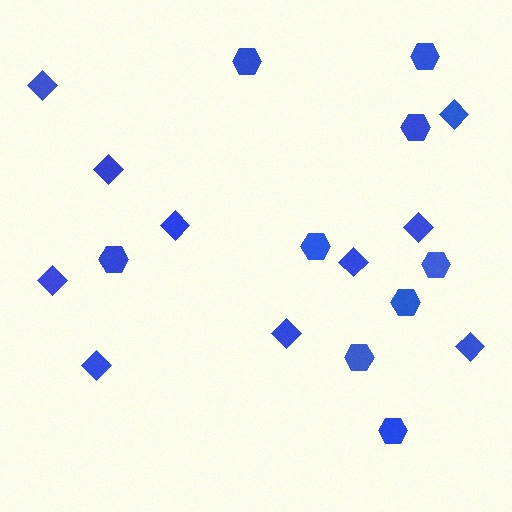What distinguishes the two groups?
There are 2 groups: one group of diamonds (10) and one group of hexagons (9).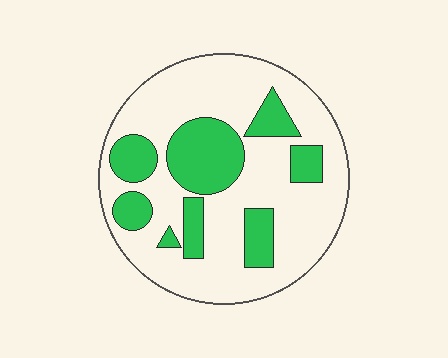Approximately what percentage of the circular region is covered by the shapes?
Approximately 30%.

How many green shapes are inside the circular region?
8.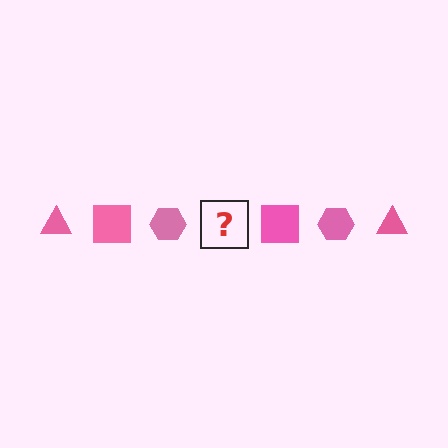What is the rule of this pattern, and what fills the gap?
The rule is that the pattern cycles through triangle, square, hexagon shapes in pink. The gap should be filled with a pink triangle.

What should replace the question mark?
The question mark should be replaced with a pink triangle.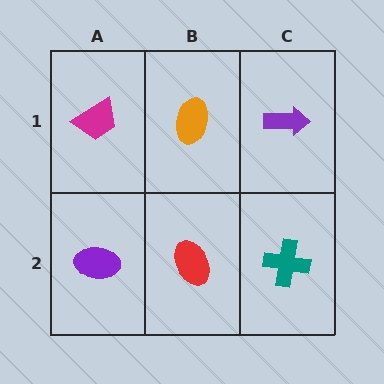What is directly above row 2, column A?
A magenta trapezoid.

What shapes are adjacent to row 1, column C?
A teal cross (row 2, column C), an orange ellipse (row 1, column B).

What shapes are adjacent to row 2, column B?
An orange ellipse (row 1, column B), a purple ellipse (row 2, column A), a teal cross (row 2, column C).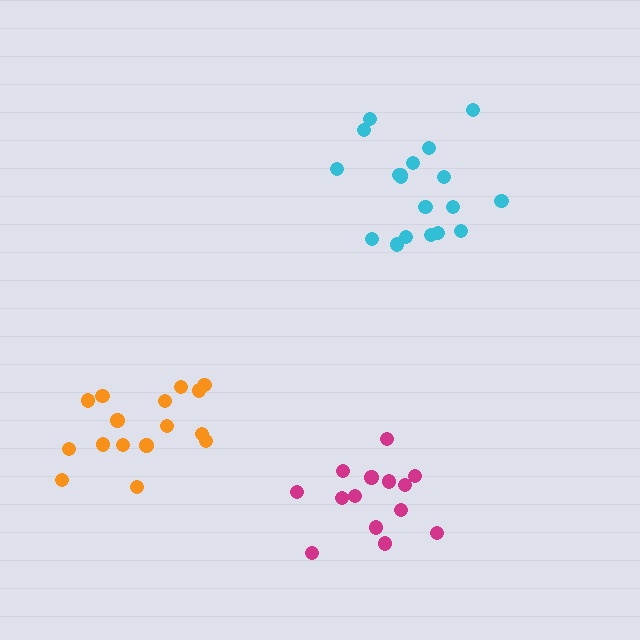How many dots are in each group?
Group 1: 16 dots, Group 2: 14 dots, Group 3: 19 dots (49 total).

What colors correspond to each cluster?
The clusters are colored: orange, magenta, cyan.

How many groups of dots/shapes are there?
There are 3 groups.